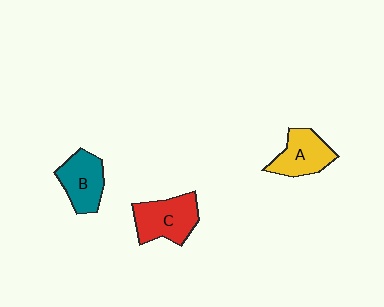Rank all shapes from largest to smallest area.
From largest to smallest: C (red), B (teal), A (yellow).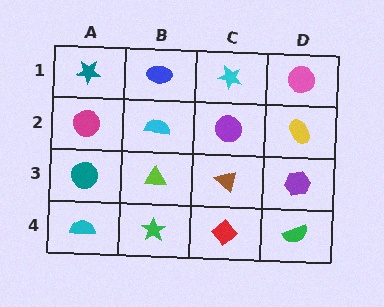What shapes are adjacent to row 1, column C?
A purple circle (row 2, column C), a blue ellipse (row 1, column B), a pink circle (row 1, column D).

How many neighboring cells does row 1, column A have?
2.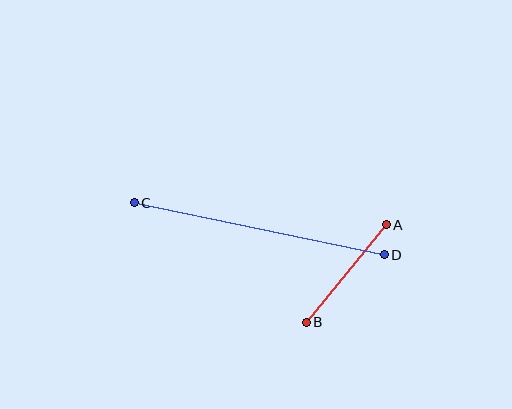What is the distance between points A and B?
The distance is approximately 126 pixels.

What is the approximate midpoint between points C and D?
The midpoint is at approximately (259, 229) pixels.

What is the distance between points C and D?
The distance is approximately 255 pixels.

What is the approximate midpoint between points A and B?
The midpoint is at approximately (346, 274) pixels.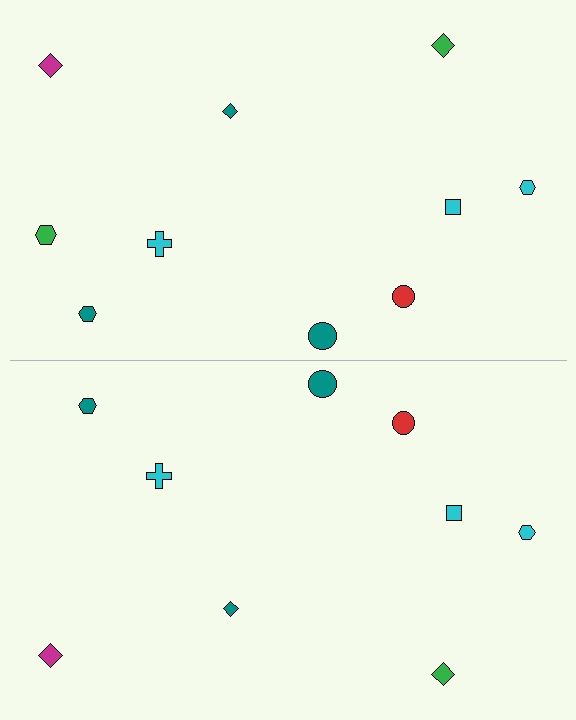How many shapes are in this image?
There are 19 shapes in this image.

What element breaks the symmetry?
A green hexagon is missing from the bottom side.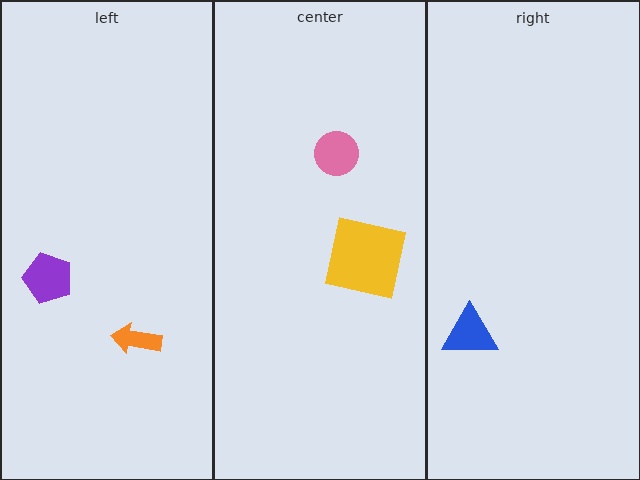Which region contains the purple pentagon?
The left region.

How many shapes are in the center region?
2.